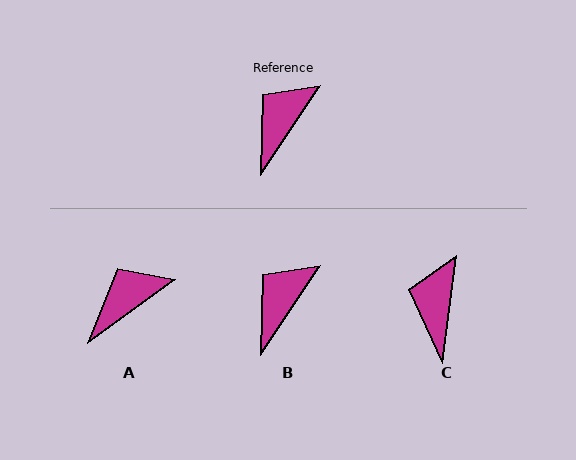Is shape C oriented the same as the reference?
No, it is off by about 26 degrees.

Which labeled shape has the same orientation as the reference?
B.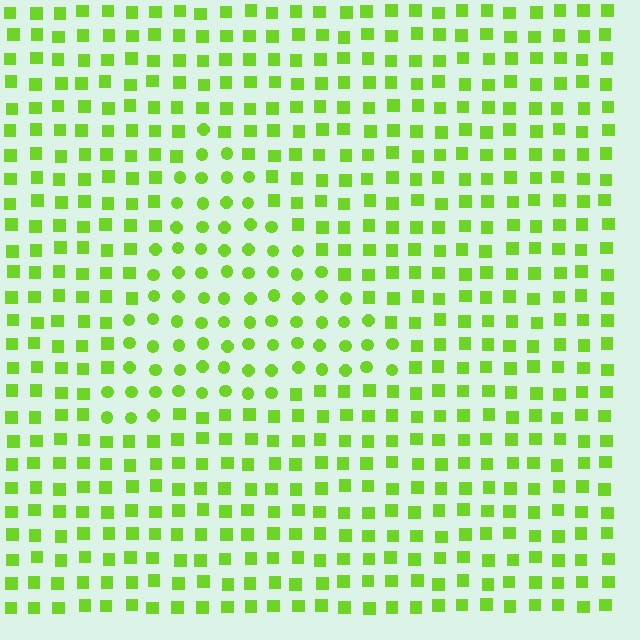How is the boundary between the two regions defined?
The boundary is defined by a change in element shape: circles inside vs. squares outside. All elements share the same color and spacing.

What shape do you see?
I see a triangle.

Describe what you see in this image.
The image is filled with small lime elements arranged in a uniform grid. A triangle-shaped region contains circles, while the surrounding area contains squares. The boundary is defined purely by the change in element shape.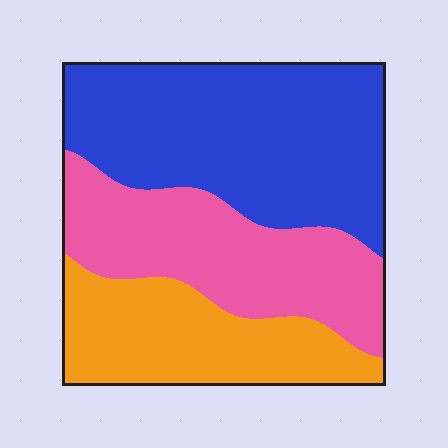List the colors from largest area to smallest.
From largest to smallest: blue, pink, orange.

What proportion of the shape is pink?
Pink takes up about one third (1/3) of the shape.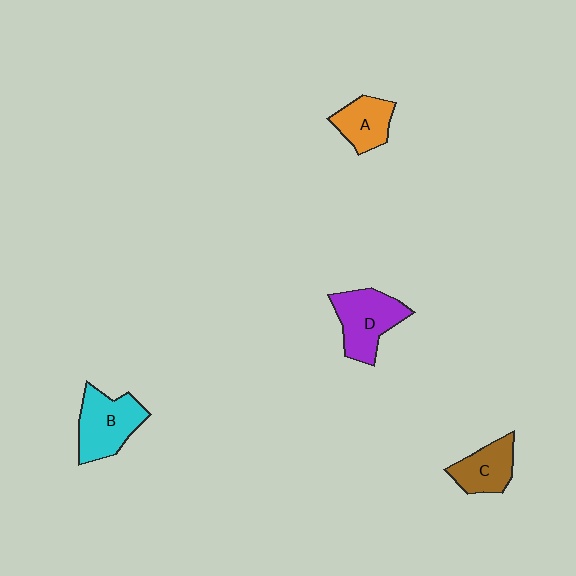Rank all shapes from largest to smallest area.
From largest to smallest: D (purple), B (cyan), C (brown), A (orange).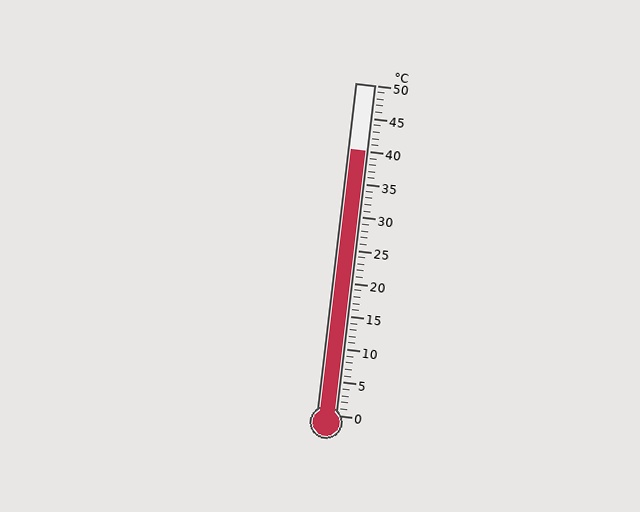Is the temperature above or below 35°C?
The temperature is above 35°C.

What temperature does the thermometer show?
The thermometer shows approximately 40°C.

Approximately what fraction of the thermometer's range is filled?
The thermometer is filled to approximately 80% of its range.